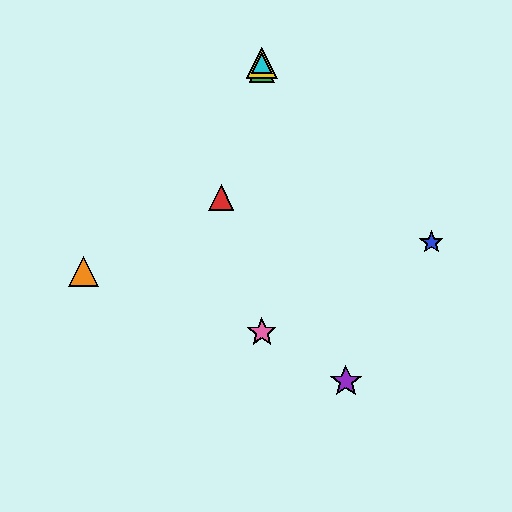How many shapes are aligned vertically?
4 shapes (the green triangle, the yellow triangle, the cyan triangle, the pink star) are aligned vertically.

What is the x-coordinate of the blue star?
The blue star is at x≈431.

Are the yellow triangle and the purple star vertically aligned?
No, the yellow triangle is at x≈262 and the purple star is at x≈346.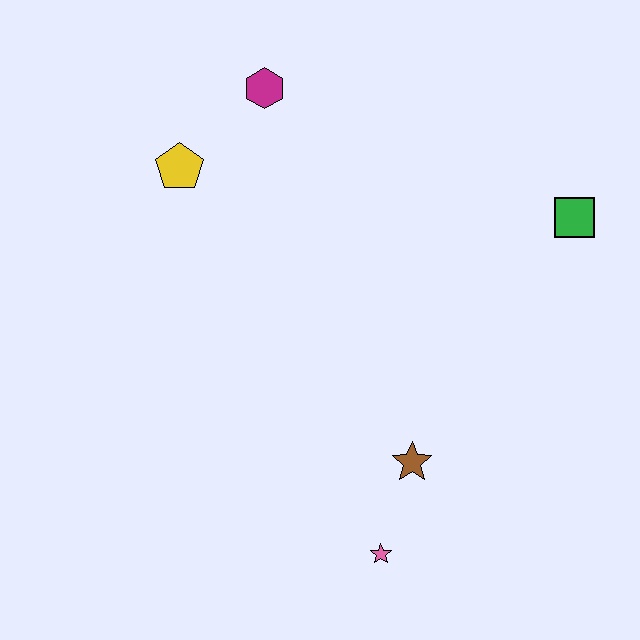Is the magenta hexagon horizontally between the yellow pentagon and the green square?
Yes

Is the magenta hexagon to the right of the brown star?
No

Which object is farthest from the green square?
The yellow pentagon is farthest from the green square.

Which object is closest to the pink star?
The brown star is closest to the pink star.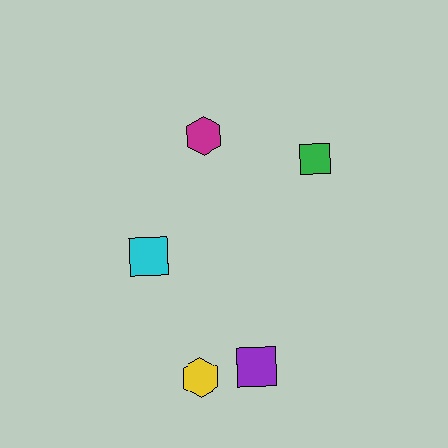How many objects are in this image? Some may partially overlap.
There are 5 objects.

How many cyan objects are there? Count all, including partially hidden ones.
There is 1 cyan object.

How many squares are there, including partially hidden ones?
There are 3 squares.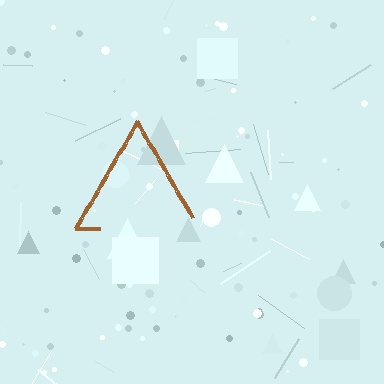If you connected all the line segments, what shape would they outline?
They would outline a triangle.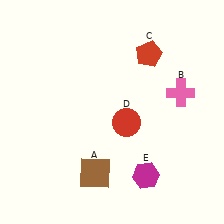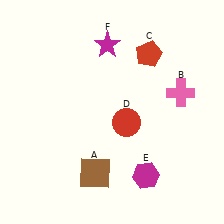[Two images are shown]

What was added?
A magenta star (F) was added in Image 2.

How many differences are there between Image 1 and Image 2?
There is 1 difference between the two images.